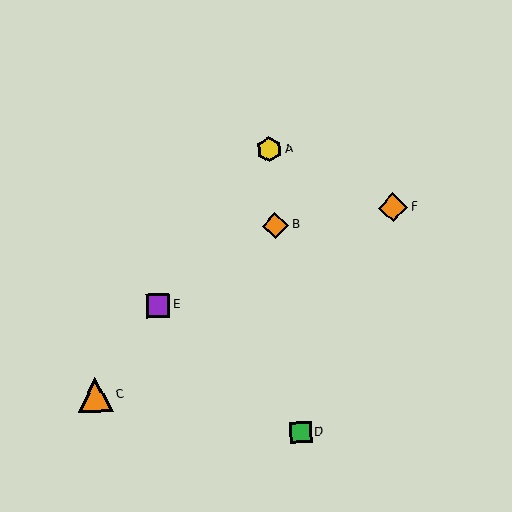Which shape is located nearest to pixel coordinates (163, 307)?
The purple square (labeled E) at (158, 306) is nearest to that location.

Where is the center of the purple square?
The center of the purple square is at (158, 306).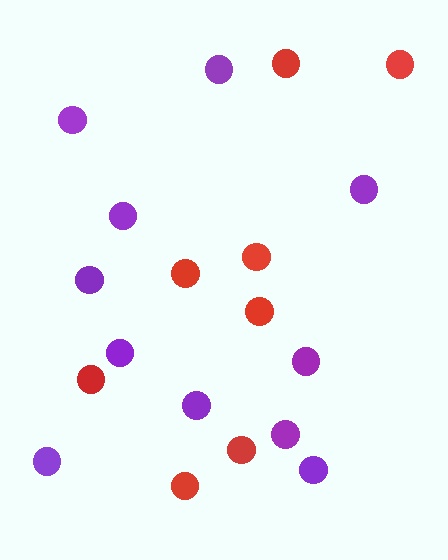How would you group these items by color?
There are 2 groups: one group of purple circles (11) and one group of red circles (8).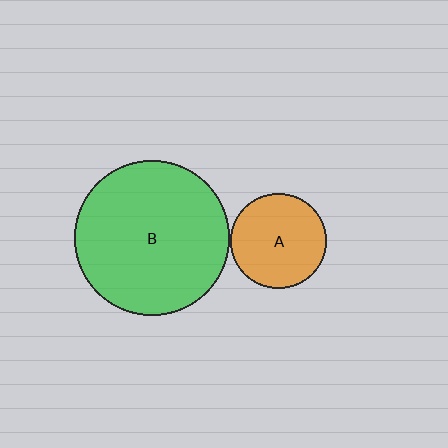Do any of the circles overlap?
No, none of the circles overlap.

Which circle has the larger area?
Circle B (green).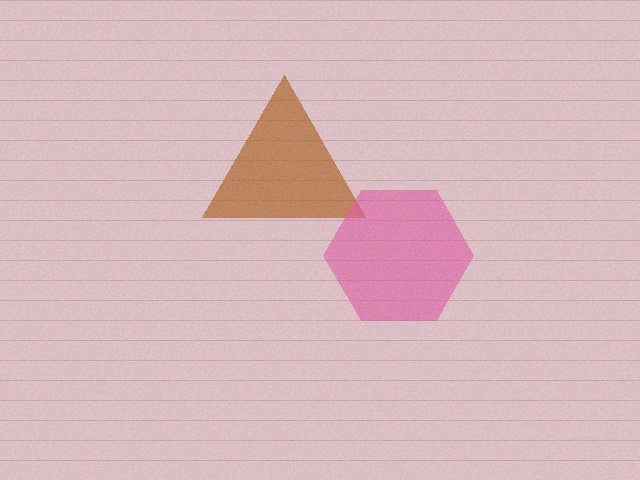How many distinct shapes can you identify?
There are 2 distinct shapes: a brown triangle, a pink hexagon.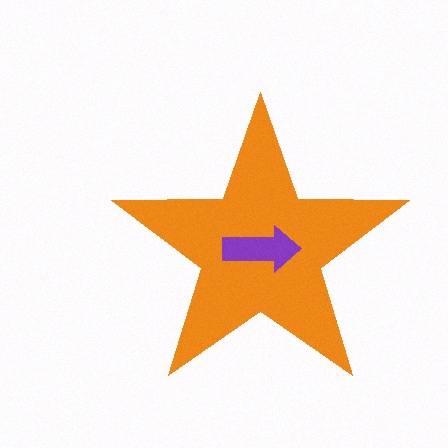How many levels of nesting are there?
2.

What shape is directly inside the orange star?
The purple arrow.